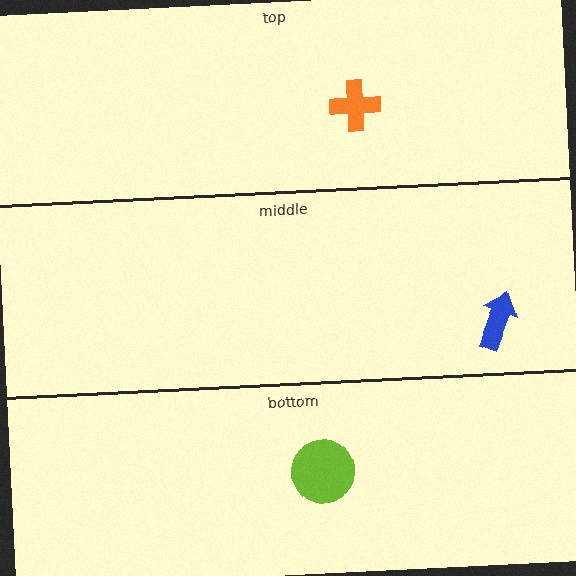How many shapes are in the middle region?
1.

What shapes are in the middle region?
The blue arrow.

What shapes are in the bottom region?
The lime circle.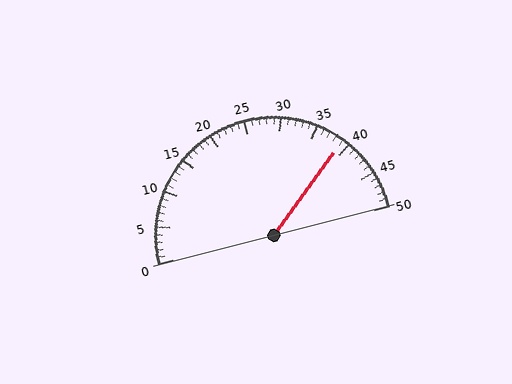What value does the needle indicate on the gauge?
The needle indicates approximately 39.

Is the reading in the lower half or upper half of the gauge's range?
The reading is in the upper half of the range (0 to 50).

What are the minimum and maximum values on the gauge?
The gauge ranges from 0 to 50.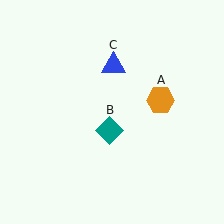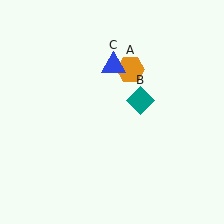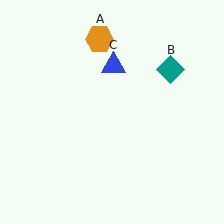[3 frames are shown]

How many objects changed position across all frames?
2 objects changed position: orange hexagon (object A), teal diamond (object B).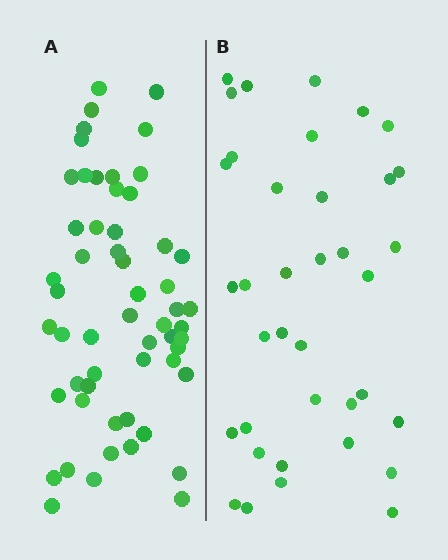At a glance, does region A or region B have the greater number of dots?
Region A (the left region) has more dots.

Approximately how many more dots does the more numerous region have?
Region A has approximately 20 more dots than region B.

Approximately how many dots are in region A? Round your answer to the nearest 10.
About 60 dots. (The exact count is 56, which rounds to 60.)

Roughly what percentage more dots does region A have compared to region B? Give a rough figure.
About 50% more.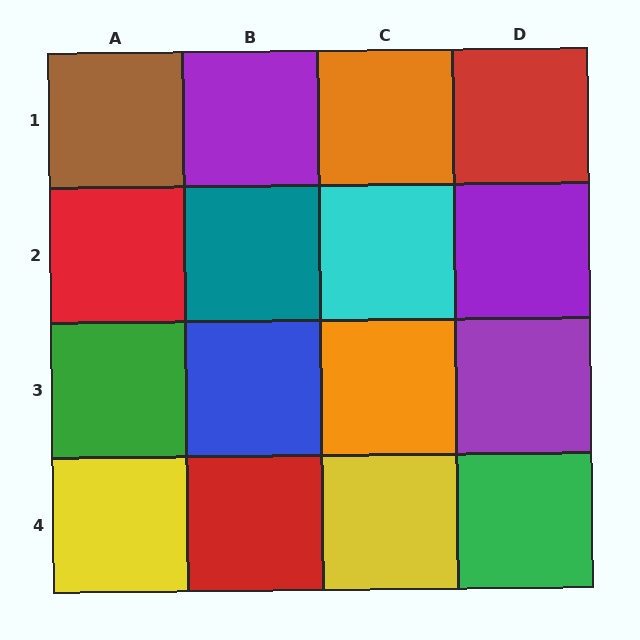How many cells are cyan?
1 cell is cyan.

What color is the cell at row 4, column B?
Red.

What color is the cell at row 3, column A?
Green.